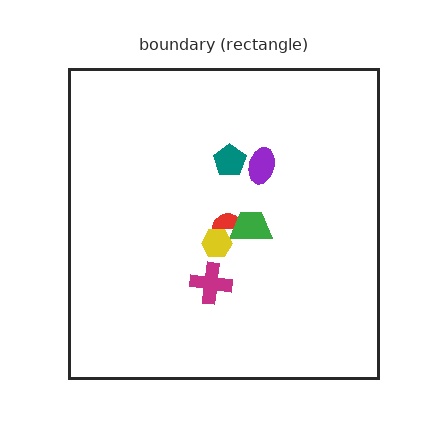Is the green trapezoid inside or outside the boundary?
Inside.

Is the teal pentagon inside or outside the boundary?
Inside.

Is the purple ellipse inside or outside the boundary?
Inside.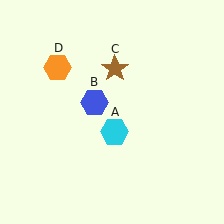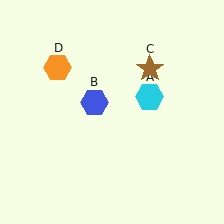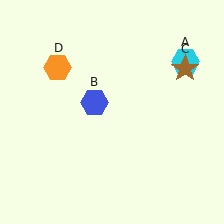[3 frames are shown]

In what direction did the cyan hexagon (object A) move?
The cyan hexagon (object A) moved up and to the right.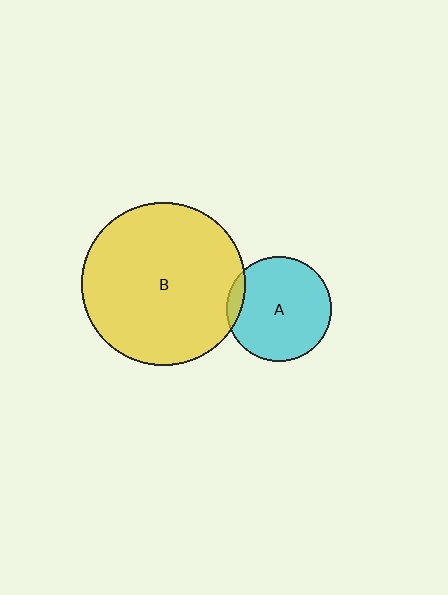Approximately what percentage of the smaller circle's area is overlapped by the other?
Approximately 10%.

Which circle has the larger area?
Circle B (yellow).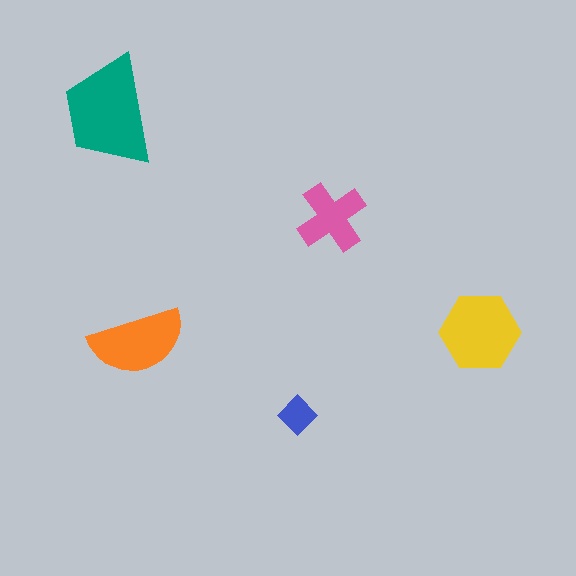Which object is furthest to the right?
The yellow hexagon is rightmost.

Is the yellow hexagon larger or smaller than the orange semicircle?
Larger.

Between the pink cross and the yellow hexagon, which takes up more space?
The yellow hexagon.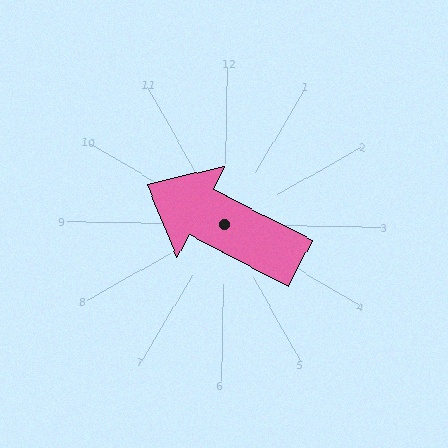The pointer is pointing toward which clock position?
Roughly 10 o'clock.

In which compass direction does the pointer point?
Northwest.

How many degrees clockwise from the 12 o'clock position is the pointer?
Approximately 296 degrees.